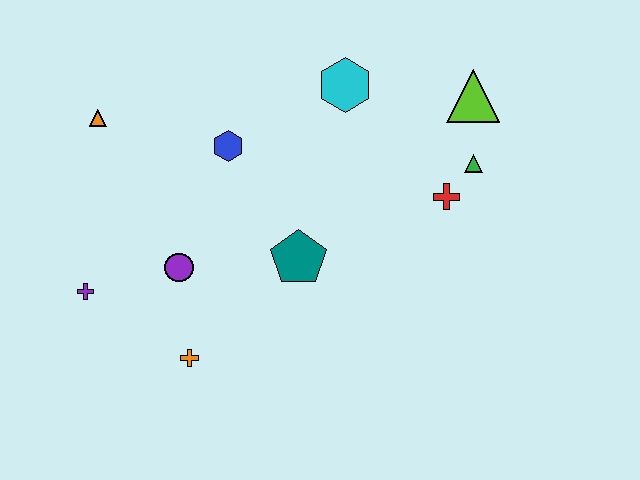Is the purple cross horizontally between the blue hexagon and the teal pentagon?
No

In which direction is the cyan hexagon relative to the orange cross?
The cyan hexagon is above the orange cross.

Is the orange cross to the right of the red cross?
No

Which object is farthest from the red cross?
The purple cross is farthest from the red cross.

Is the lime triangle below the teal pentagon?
No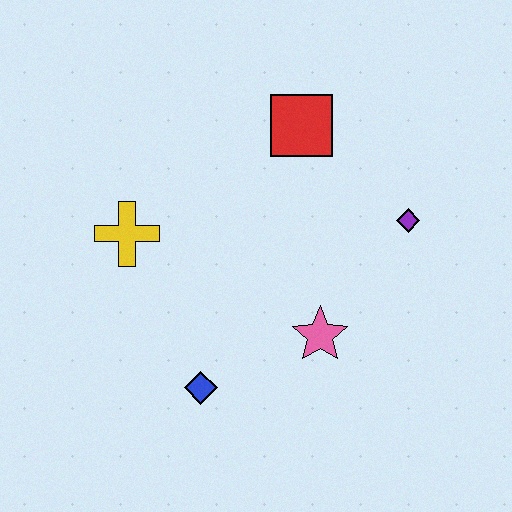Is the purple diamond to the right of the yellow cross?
Yes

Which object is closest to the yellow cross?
The blue diamond is closest to the yellow cross.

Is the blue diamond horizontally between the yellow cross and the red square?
Yes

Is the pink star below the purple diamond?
Yes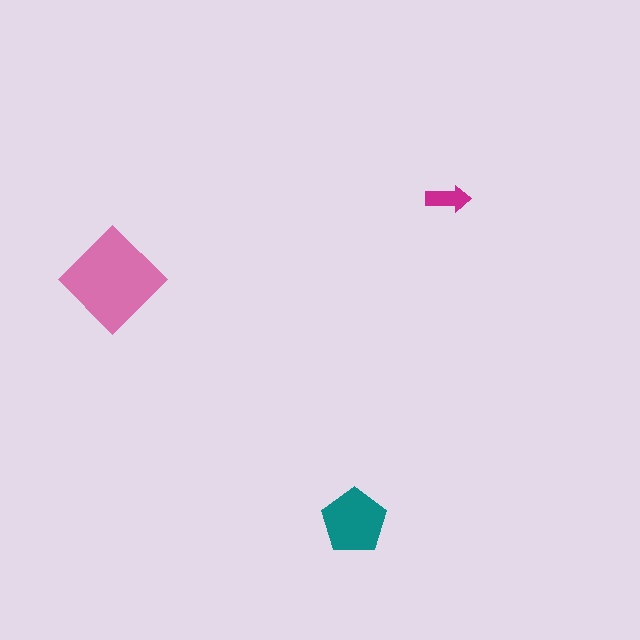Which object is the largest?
The pink diamond.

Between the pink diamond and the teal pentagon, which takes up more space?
The pink diamond.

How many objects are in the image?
There are 3 objects in the image.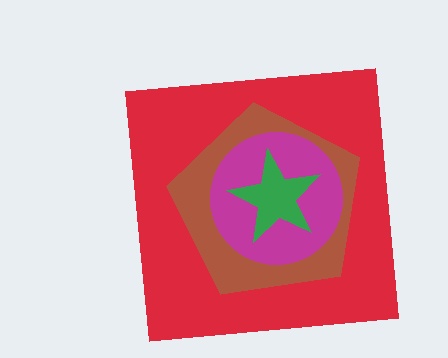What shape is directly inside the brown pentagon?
The magenta circle.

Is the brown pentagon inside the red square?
Yes.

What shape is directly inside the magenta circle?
The green star.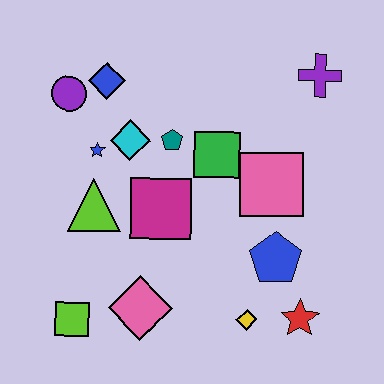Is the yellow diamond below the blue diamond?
Yes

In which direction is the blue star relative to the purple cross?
The blue star is to the left of the purple cross.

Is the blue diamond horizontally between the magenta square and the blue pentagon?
No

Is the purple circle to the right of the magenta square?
No